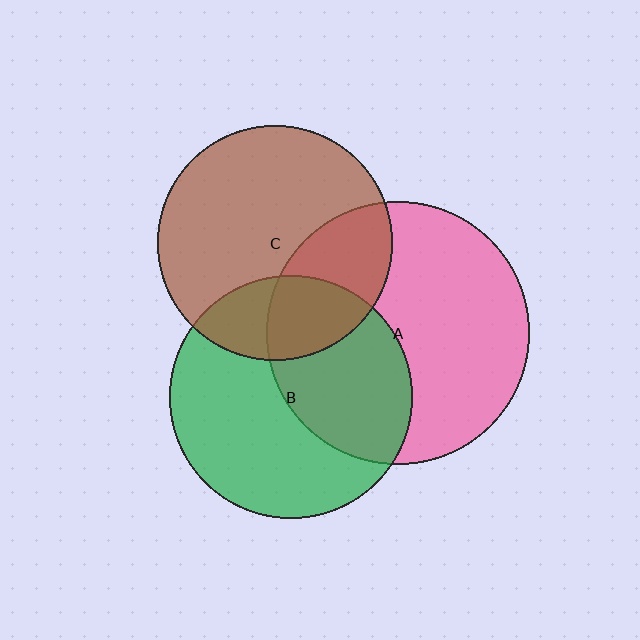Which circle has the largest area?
Circle A (pink).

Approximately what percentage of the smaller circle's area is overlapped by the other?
Approximately 30%.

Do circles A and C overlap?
Yes.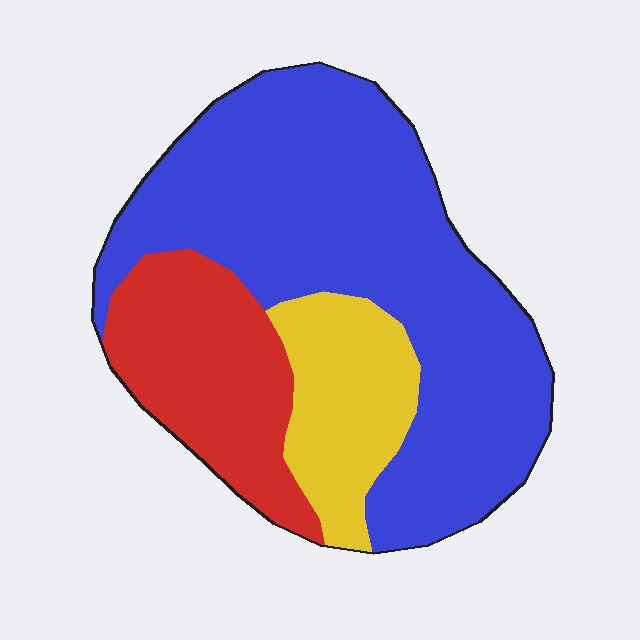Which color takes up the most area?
Blue, at roughly 60%.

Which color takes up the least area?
Yellow, at roughly 15%.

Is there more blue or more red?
Blue.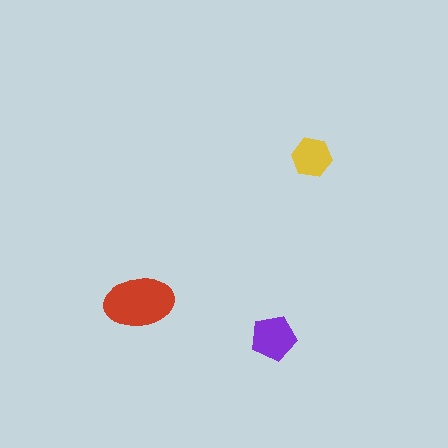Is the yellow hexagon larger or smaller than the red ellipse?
Smaller.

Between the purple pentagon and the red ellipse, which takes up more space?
The red ellipse.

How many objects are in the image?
There are 3 objects in the image.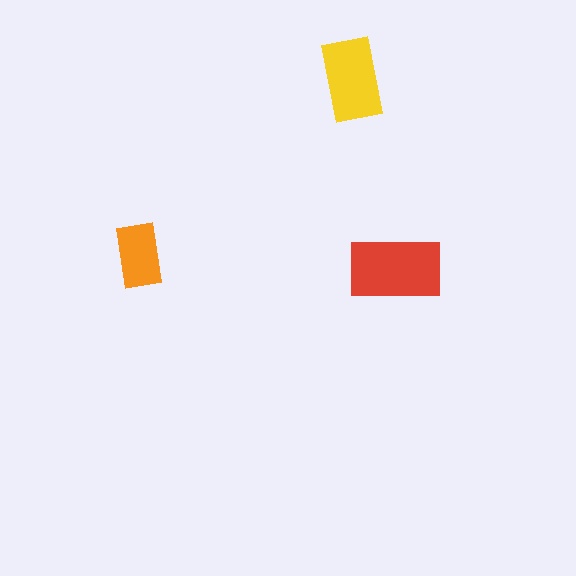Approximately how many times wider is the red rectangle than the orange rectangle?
About 1.5 times wider.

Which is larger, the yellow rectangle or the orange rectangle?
The yellow one.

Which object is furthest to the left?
The orange rectangle is leftmost.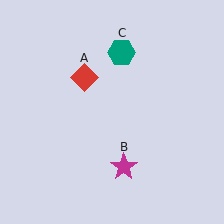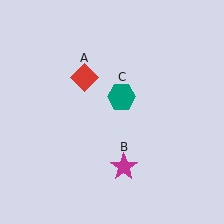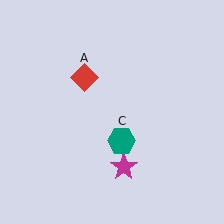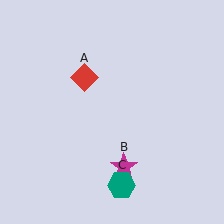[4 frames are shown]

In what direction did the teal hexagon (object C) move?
The teal hexagon (object C) moved down.